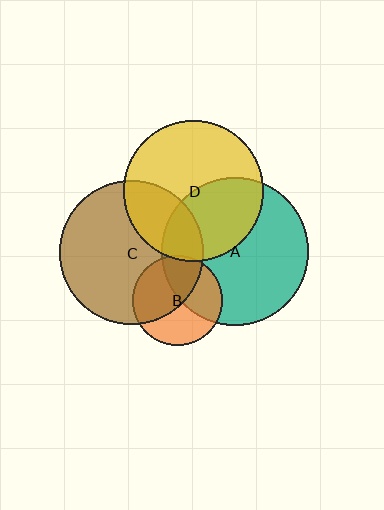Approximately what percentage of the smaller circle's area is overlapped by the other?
Approximately 40%.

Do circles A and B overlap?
Yes.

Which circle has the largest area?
Circle A (teal).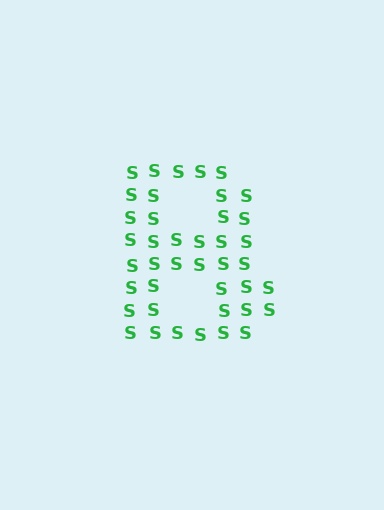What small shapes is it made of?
It is made of small letter S's.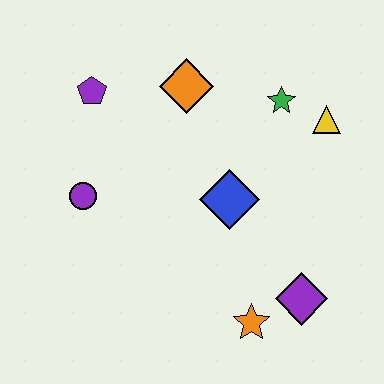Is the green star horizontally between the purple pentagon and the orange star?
No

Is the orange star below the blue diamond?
Yes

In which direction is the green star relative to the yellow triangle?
The green star is to the left of the yellow triangle.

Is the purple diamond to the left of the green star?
No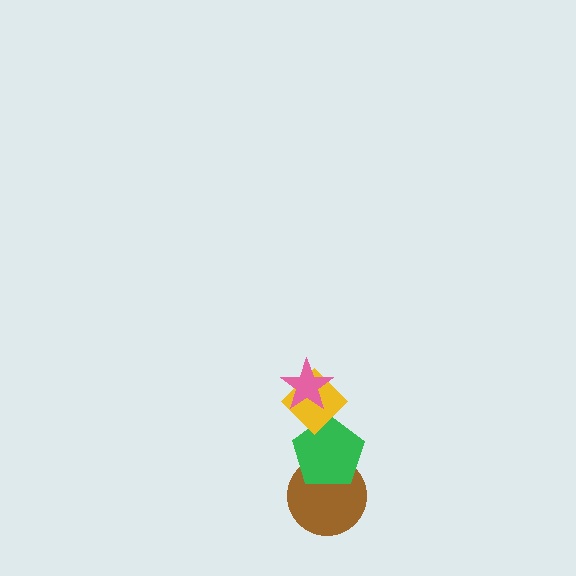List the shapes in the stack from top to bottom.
From top to bottom: the pink star, the yellow diamond, the green pentagon, the brown circle.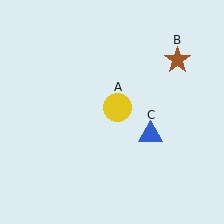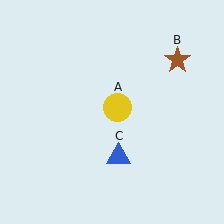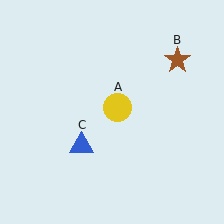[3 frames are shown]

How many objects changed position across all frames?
1 object changed position: blue triangle (object C).